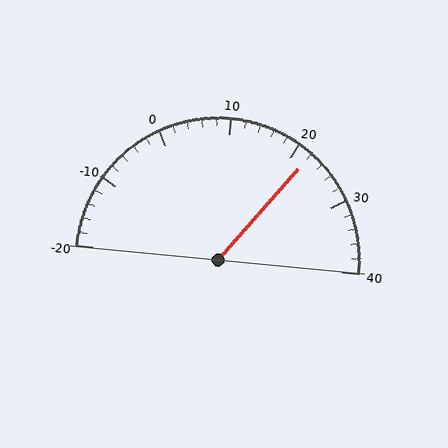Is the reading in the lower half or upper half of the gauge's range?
The reading is in the upper half of the range (-20 to 40).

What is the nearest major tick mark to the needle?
The nearest major tick mark is 20.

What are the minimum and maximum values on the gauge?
The gauge ranges from -20 to 40.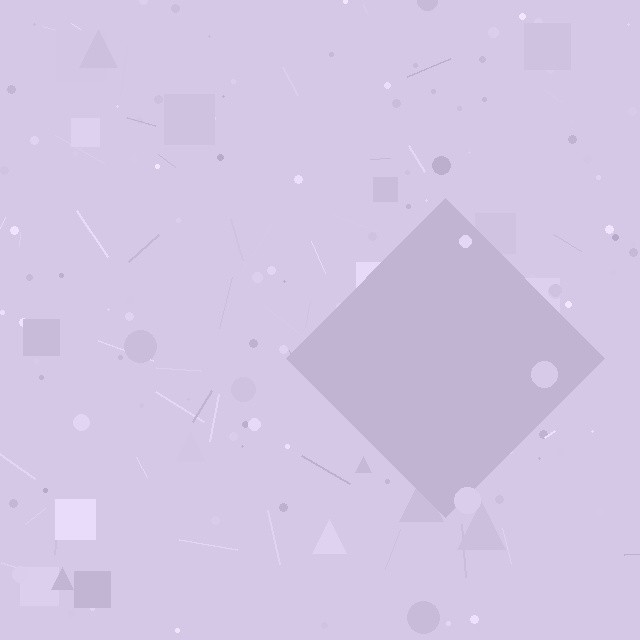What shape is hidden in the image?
A diamond is hidden in the image.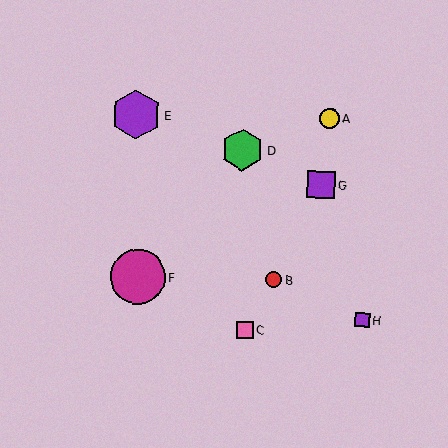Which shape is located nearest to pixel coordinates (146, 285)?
The magenta circle (labeled F) at (138, 277) is nearest to that location.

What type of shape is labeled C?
Shape C is a pink square.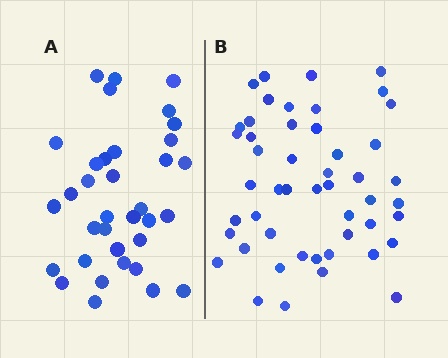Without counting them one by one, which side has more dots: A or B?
Region B (the right region) has more dots.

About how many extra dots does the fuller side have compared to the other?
Region B has approximately 15 more dots than region A.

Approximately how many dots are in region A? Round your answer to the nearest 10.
About 40 dots. (The exact count is 35, which rounds to 40.)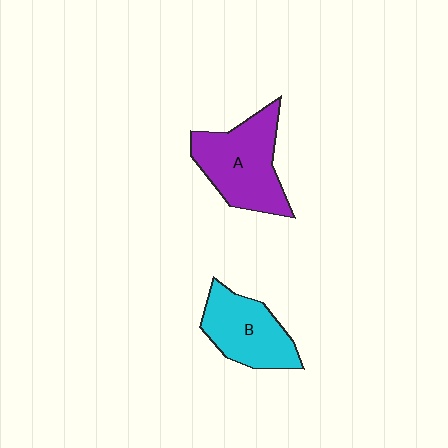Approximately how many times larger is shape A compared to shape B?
Approximately 1.2 times.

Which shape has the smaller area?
Shape B (cyan).